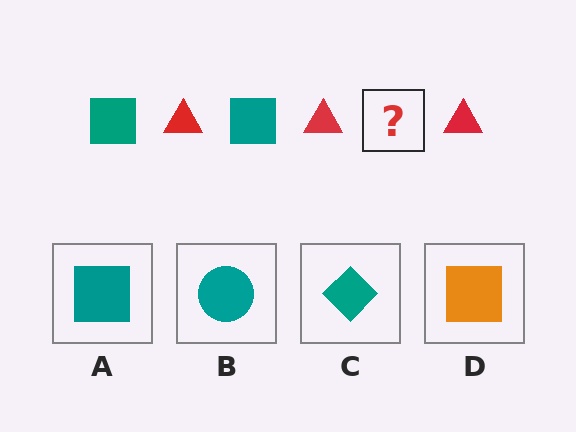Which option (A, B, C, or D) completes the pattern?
A.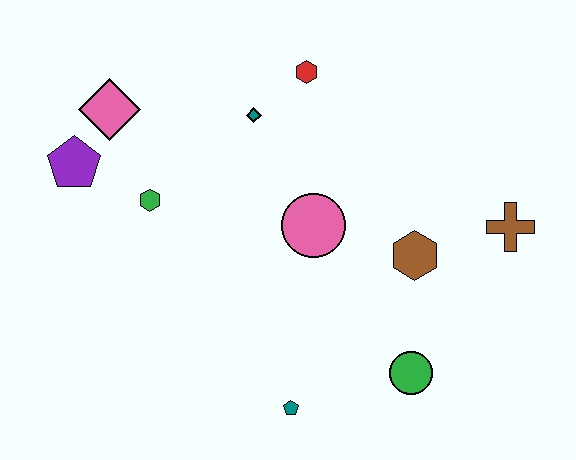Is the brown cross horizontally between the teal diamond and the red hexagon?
No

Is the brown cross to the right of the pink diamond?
Yes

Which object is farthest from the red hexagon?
The teal pentagon is farthest from the red hexagon.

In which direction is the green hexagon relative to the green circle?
The green hexagon is to the left of the green circle.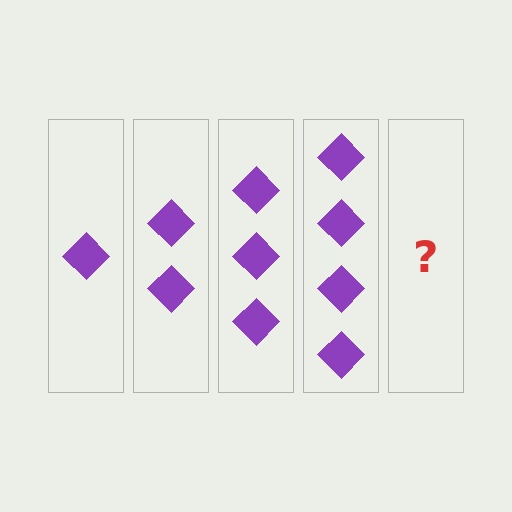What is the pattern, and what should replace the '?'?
The pattern is that each step adds one more diamond. The '?' should be 5 diamonds.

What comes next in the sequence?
The next element should be 5 diamonds.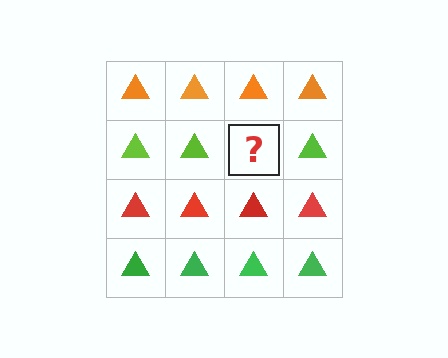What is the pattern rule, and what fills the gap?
The rule is that each row has a consistent color. The gap should be filled with a lime triangle.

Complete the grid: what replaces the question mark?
The question mark should be replaced with a lime triangle.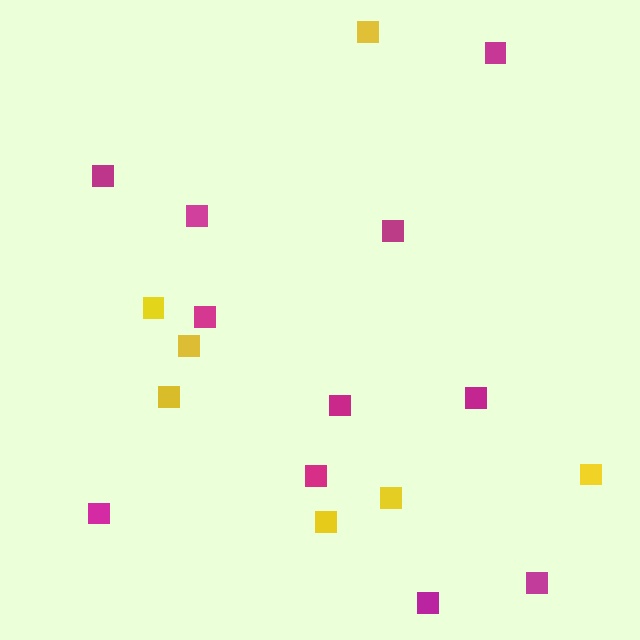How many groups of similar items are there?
There are 2 groups: one group of magenta squares (11) and one group of yellow squares (7).